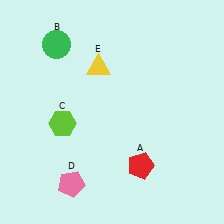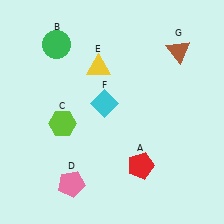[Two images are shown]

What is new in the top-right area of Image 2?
A brown triangle (G) was added in the top-right area of Image 2.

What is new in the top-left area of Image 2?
A cyan diamond (F) was added in the top-left area of Image 2.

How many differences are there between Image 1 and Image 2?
There are 2 differences between the two images.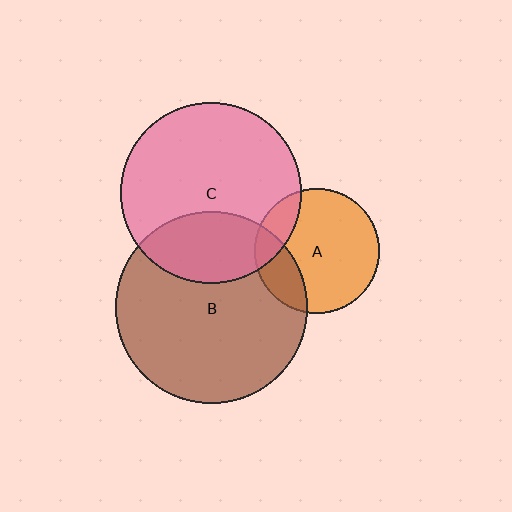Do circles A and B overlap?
Yes.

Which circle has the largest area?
Circle B (brown).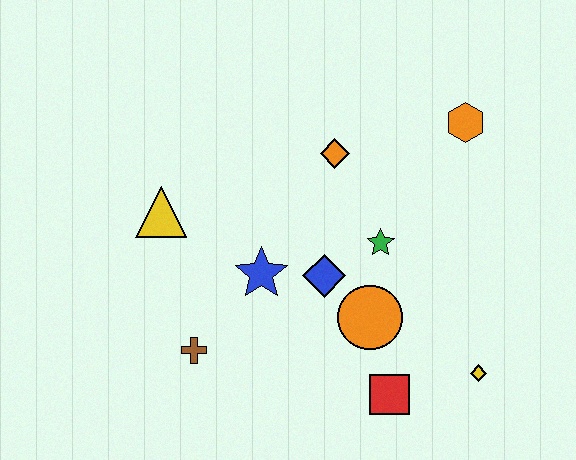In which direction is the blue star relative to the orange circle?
The blue star is to the left of the orange circle.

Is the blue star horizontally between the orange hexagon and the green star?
No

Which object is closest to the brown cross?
The blue star is closest to the brown cross.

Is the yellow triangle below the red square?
No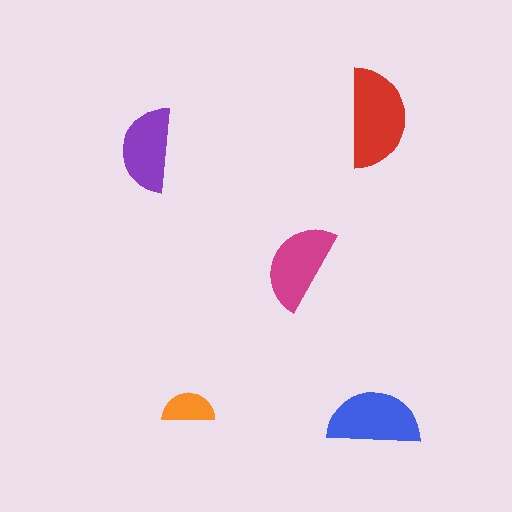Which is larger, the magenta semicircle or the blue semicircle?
The blue one.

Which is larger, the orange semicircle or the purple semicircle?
The purple one.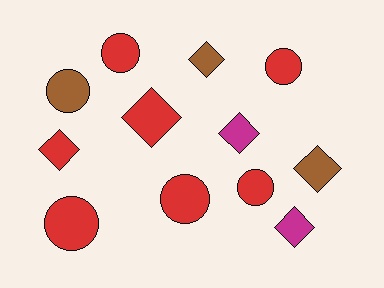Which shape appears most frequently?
Circle, with 6 objects.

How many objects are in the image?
There are 12 objects.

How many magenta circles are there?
There are no magenta circles.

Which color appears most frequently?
Red, with 7 objects.